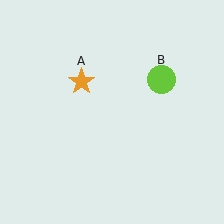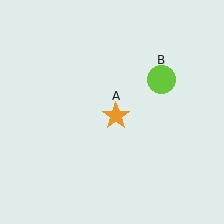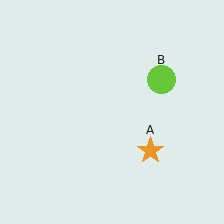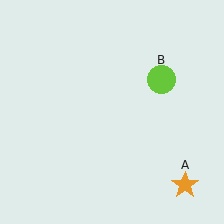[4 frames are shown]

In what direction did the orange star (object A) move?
The orange star (object A) moved down and to the right.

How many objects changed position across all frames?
1 object changed position: orange star (object A).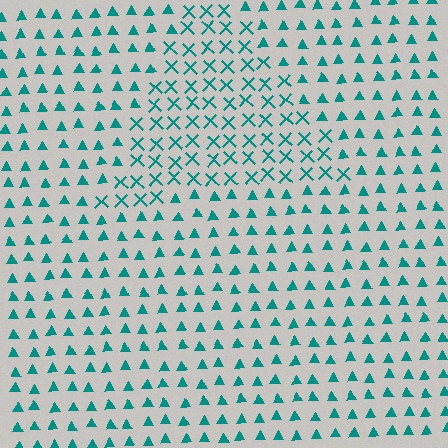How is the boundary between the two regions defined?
The boundary is defined by a change in element shape: X marks inside vs. triangles outside. All elements share the same color and spacing.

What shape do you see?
I see a triangle.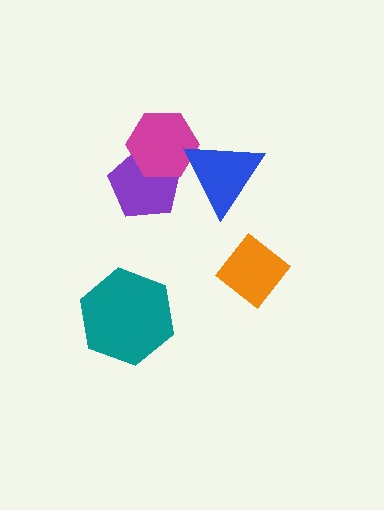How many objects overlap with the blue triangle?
1 object overlaps with the blue triangle.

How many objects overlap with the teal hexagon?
0 objects overlap with the teal hexagon.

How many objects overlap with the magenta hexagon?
2 objects overlap with the magenta hexagon.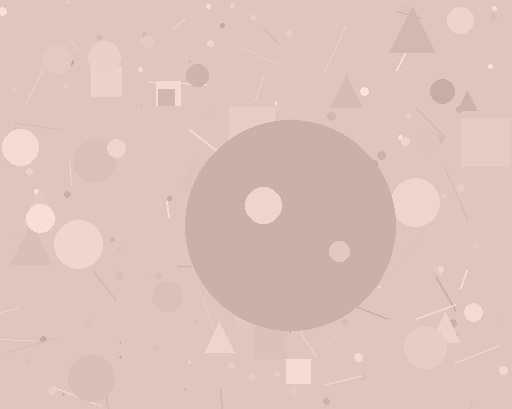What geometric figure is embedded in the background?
A circle is embedded in the background.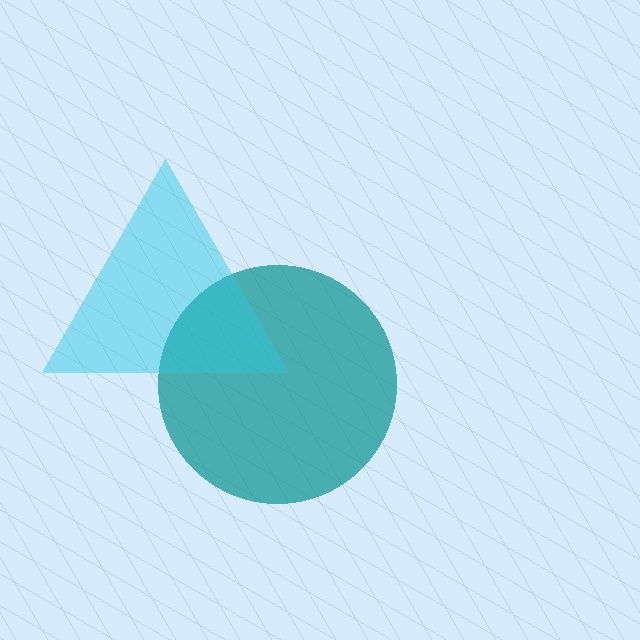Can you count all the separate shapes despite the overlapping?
Yes, there are 2 separate shapes.